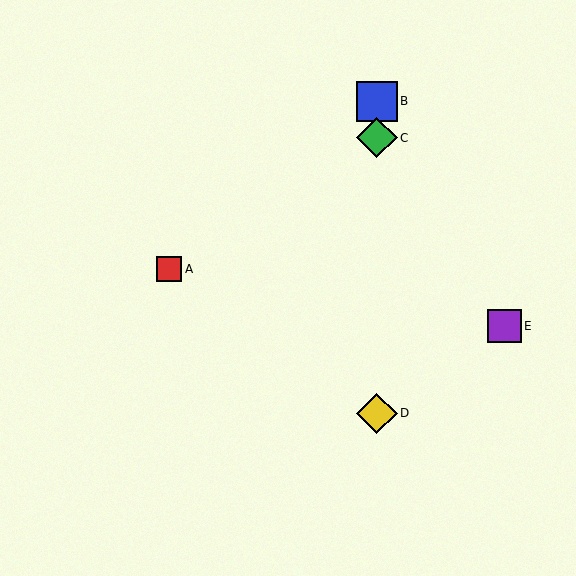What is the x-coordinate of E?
Object E is at x≈504.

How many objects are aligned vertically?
3 objects (B, C, D) are aligned vertically.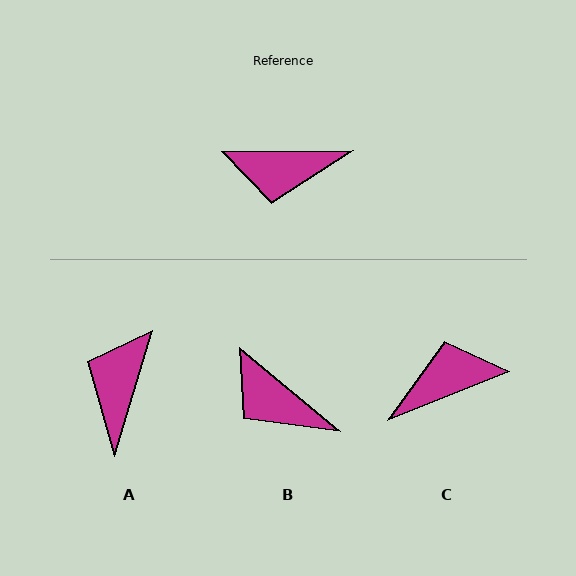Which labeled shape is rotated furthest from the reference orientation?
C, about 159 degrees away.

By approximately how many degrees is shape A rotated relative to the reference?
Approximately 107 degrees clockwise.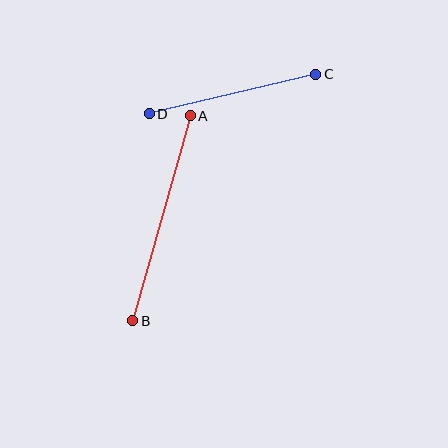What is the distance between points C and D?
The distance is approximately 171 pixels.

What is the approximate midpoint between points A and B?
The midpoint is at approximately (161, 218) pixels.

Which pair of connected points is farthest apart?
Points A and B are farthest apart.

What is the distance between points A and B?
The distance is approximately 213 pixels.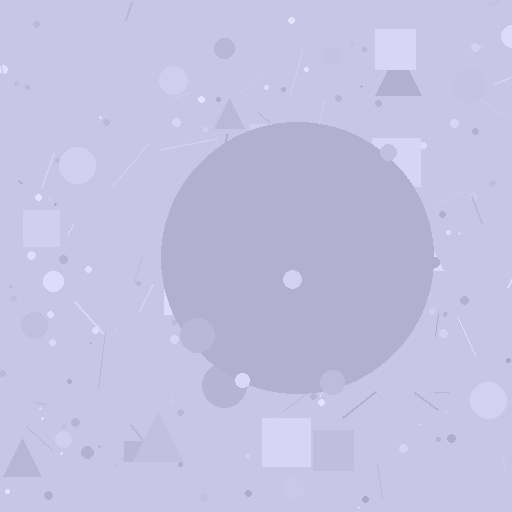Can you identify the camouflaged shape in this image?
The camouflaged shape is a circle.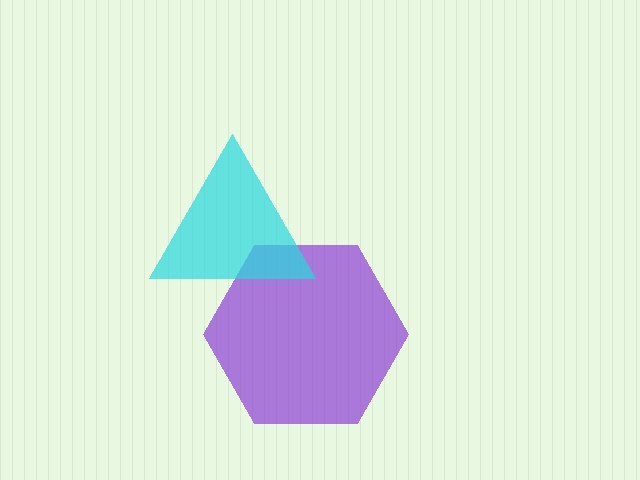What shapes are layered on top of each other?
The layered shapes are: a purple hexagon, a cyan triangle.